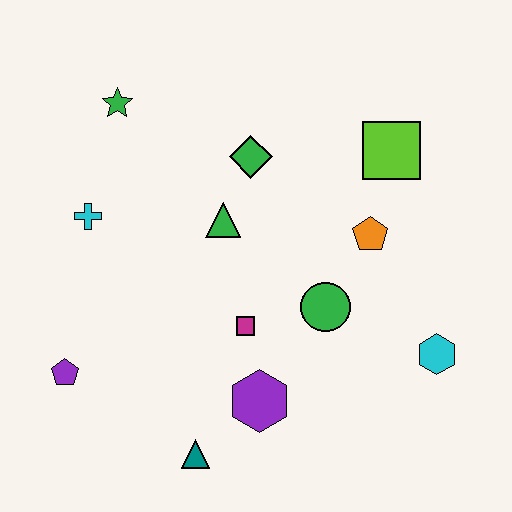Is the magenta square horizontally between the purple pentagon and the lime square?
Yes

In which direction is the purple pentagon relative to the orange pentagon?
The purple pentagon is to the left of the orange pentagon.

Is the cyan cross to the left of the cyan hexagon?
Yes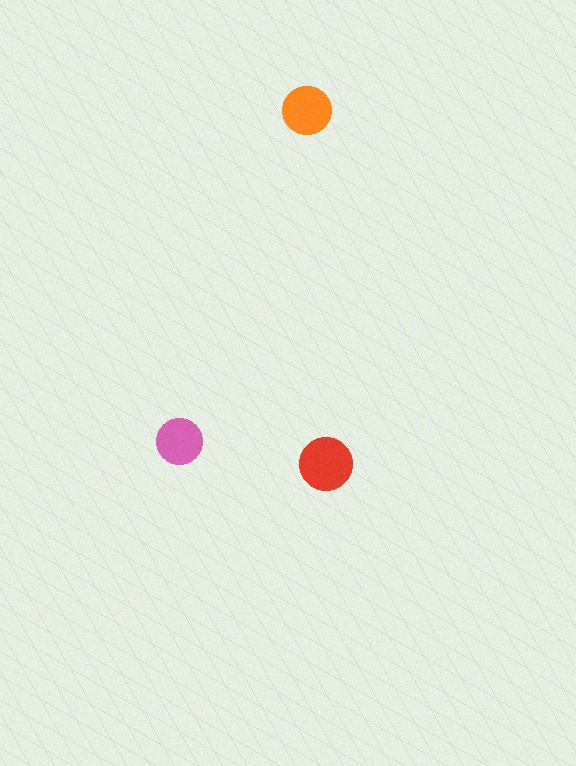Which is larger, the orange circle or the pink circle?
The orange one.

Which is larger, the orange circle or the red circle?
The red one.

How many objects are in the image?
There are 3 objects in the image.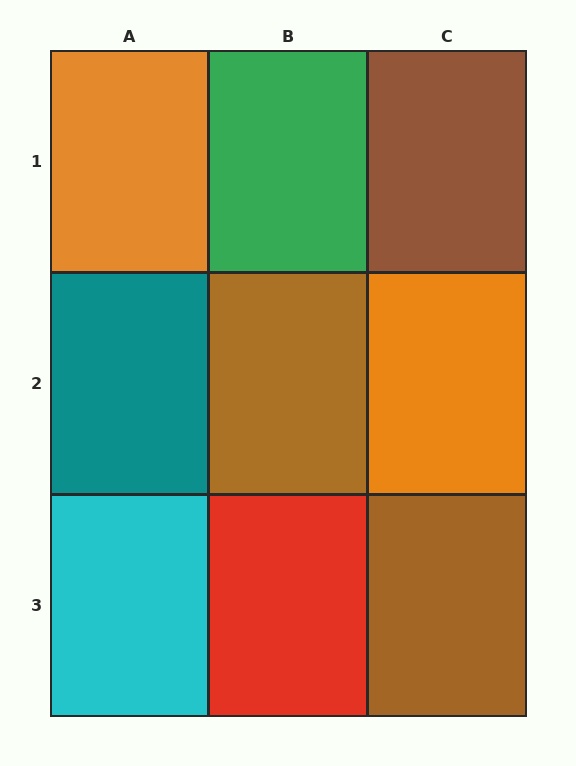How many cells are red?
1 cell is red.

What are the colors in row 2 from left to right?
Teal, brown, orange.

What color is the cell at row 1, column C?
Brown.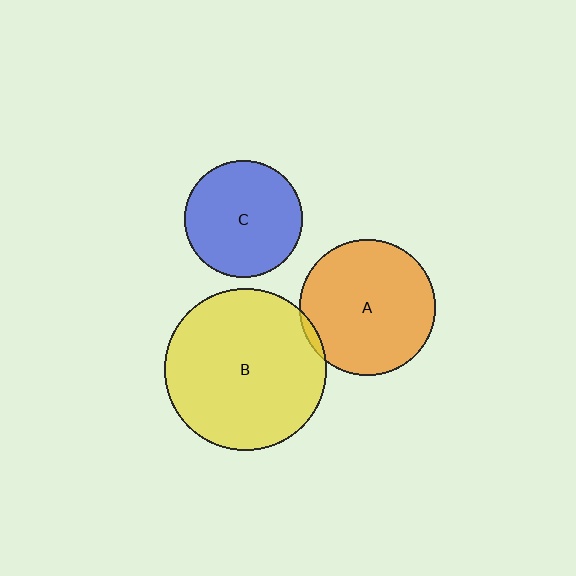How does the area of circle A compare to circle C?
Approximately 1.3 times.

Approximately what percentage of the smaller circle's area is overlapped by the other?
Approximately 5%.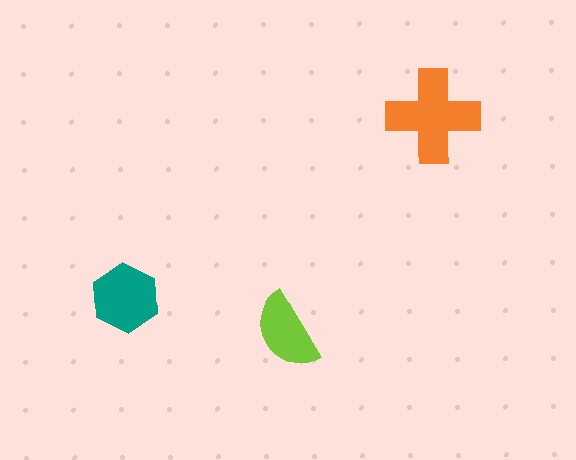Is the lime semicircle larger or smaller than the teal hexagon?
Smaller.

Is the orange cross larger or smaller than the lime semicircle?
Larger.